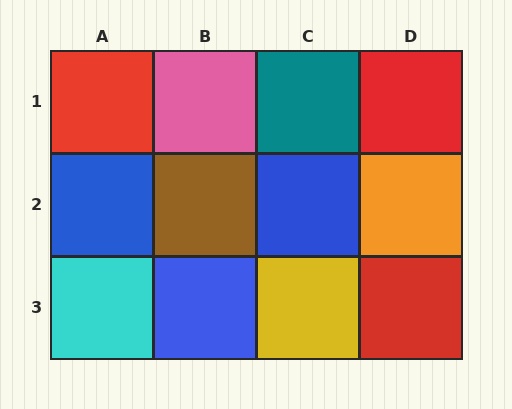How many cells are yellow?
1 cell is yellow.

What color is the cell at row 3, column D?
Red.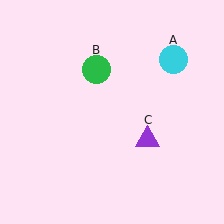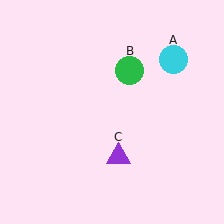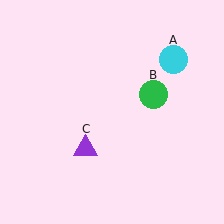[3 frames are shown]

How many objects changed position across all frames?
2 objects changed position: green circle (object B), purple triangle (object C).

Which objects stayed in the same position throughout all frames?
Cyan circle (object A) remained stationary.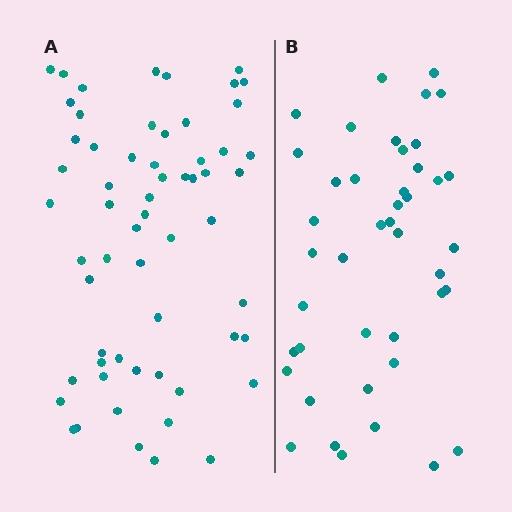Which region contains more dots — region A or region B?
Region A (the left region) has more dots.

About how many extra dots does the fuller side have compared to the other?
Region A has approximately 15 more dots than region B.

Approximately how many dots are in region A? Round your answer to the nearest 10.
About 60 dots.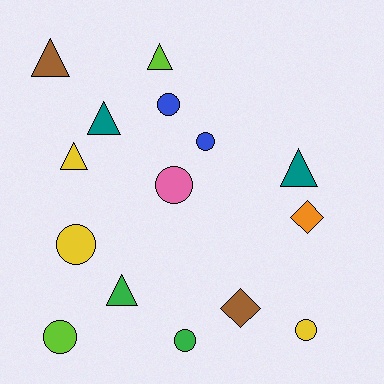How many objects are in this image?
There are 15 objects.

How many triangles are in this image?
There are 6 triangles.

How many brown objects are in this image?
There are 2 brown objects.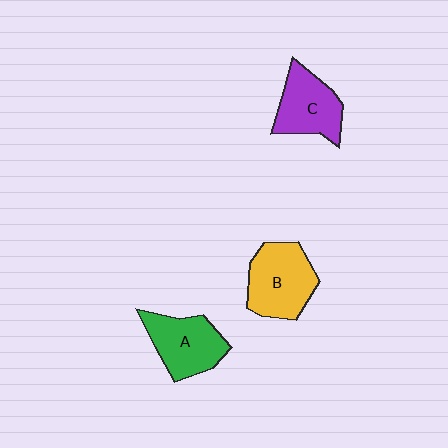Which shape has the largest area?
Shape B (yellow).